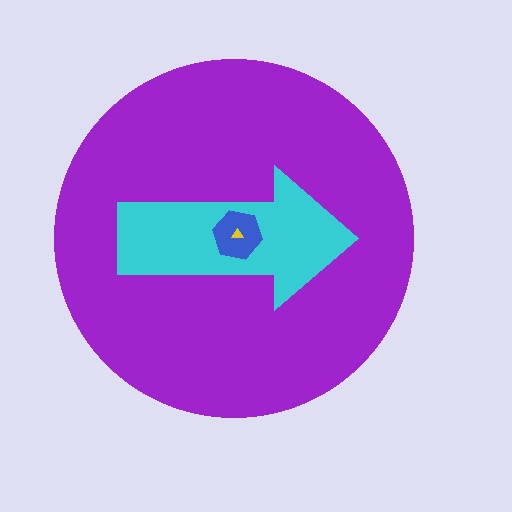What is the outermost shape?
The purple circle.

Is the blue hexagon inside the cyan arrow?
Yes.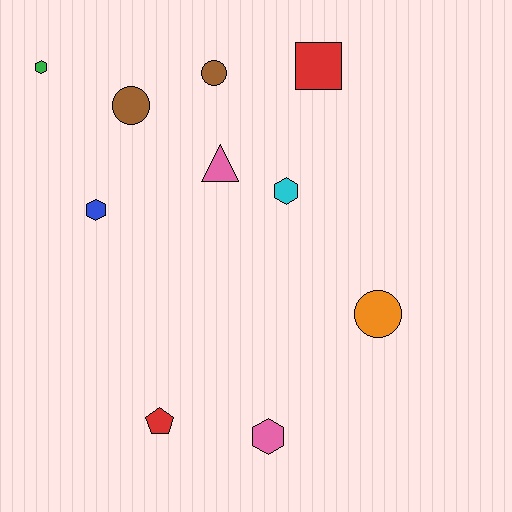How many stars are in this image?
There are no stars.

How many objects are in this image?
There are 10 objects.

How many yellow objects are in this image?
There are no yellow objects.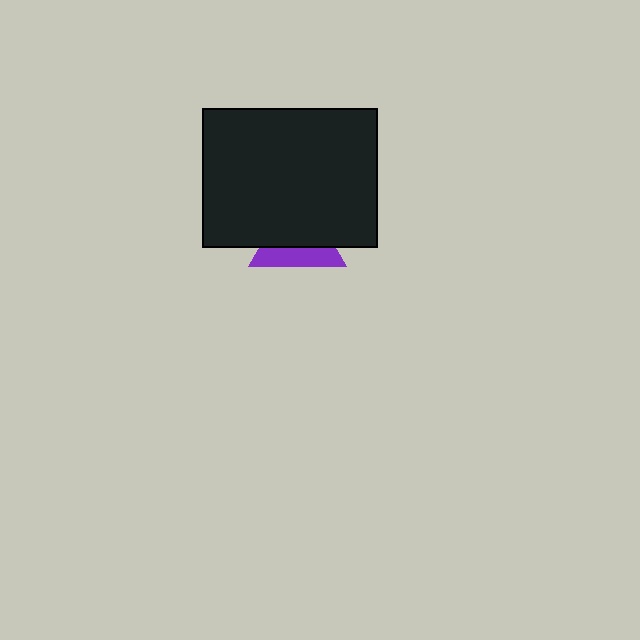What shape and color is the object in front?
The object in front is a black rectangle.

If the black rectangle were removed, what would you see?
You would see the complete purple triangle.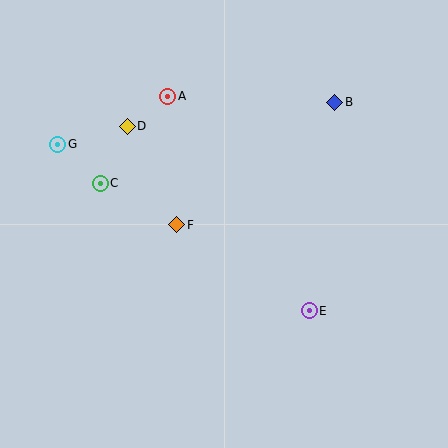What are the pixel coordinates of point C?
Point C is at (100, 183).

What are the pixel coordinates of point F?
Point F is at (177, 225).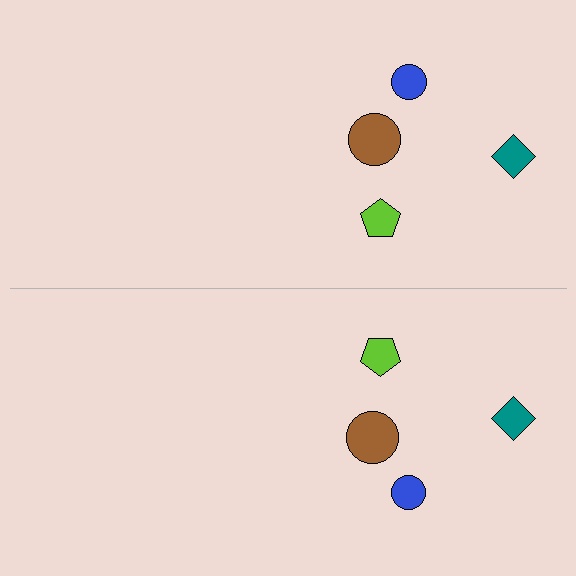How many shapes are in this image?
There are 8 shapes in this image.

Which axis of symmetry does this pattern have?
The pattern has a horizontal axis of symmetry running through the center of the image.